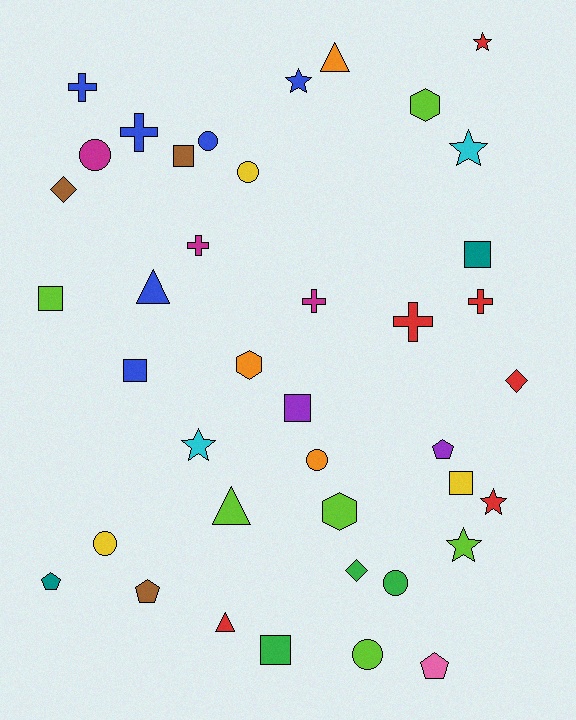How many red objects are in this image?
There are 6 red objects.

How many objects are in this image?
There are 40 objects.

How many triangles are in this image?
There are 4 triangles.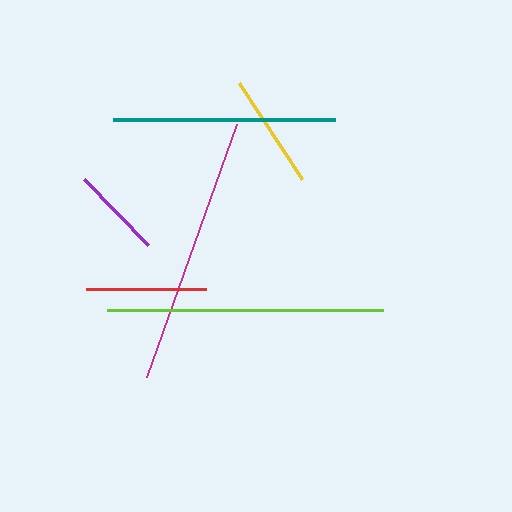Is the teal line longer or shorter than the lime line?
The lime line is longer than the teal line.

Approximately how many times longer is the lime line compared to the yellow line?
The lime line is approximately 2.4 times the length of the yellow line.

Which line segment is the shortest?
The purple line is the shortest at approximately 91 pixels.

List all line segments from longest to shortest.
From longest to shortest: lime, magenta, teal, red, yellow, purple.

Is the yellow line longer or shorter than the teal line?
The teal line is longer than the yellow line.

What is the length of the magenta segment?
The magenta segment is approximately 269 pixels long.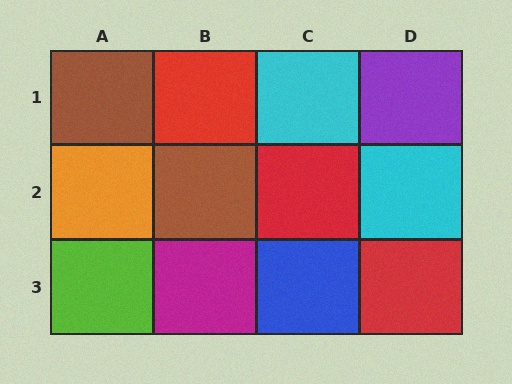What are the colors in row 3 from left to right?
Lime, magenta, blue, red.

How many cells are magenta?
1 cell is magenta.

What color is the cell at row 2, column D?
Cyan.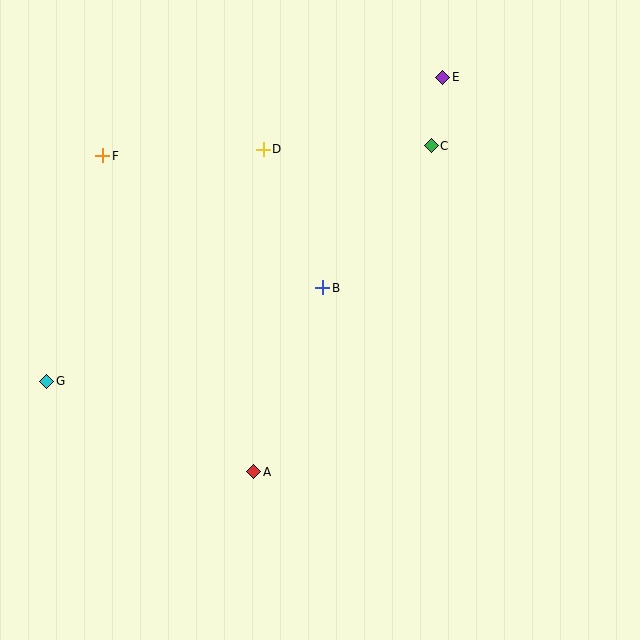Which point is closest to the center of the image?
Point B at (323, 288) is closest to the center.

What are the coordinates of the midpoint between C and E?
The midpoint between C and E is at (437, 112).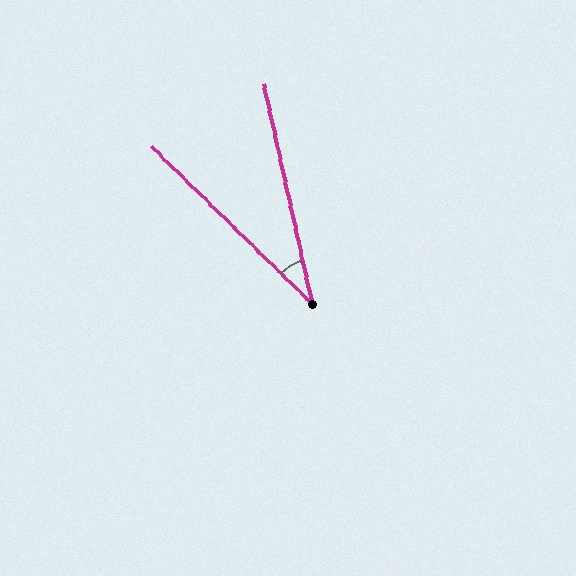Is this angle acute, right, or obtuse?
It is acute.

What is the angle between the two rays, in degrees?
Approximately 33 degrees.